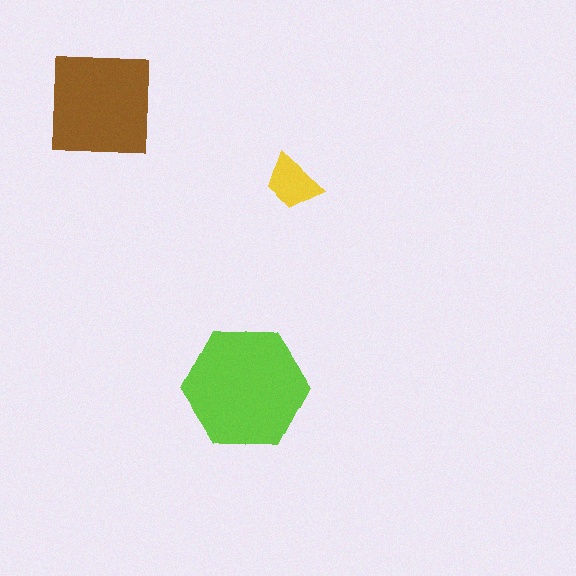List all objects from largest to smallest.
The lime hexagon, the brown square, the yellow trapezoid.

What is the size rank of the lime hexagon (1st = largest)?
1st.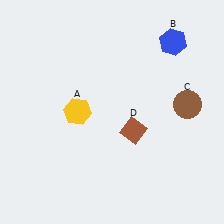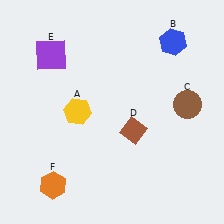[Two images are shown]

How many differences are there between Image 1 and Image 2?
There are 2 differences between the two images.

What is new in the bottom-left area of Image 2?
An orange hexagon (F) was added in the bottom-left area of Image 2.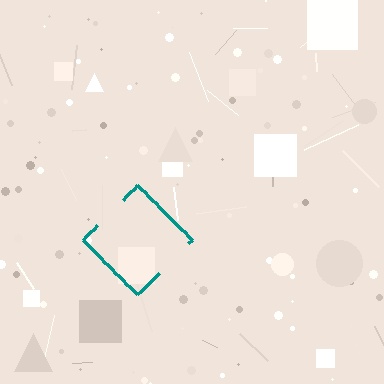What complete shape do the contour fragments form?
The contour fragments form a diamond.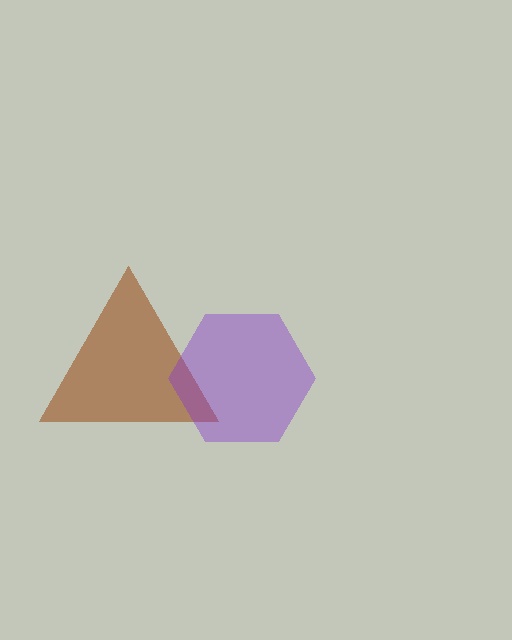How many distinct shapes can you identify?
There are 2 distinct shapes: a brown triangle, a purple hexagon.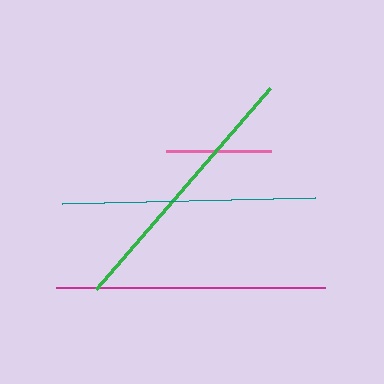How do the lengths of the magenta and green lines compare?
The magenta and green lines are approximately the same length.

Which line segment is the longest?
The magenta line is the longest at approximately 269 pixels.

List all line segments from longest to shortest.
From longest to shortest: magenta, green, teal, pink.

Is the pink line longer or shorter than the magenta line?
The magenta line is longer than the pink line.